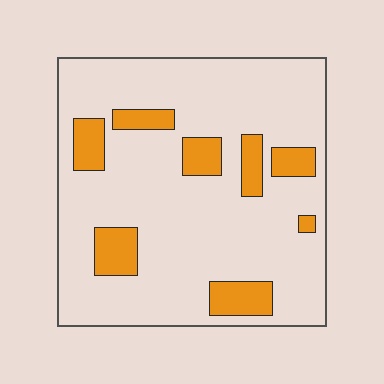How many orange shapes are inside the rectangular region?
8.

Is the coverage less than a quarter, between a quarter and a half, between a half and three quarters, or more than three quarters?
Less than a quarter.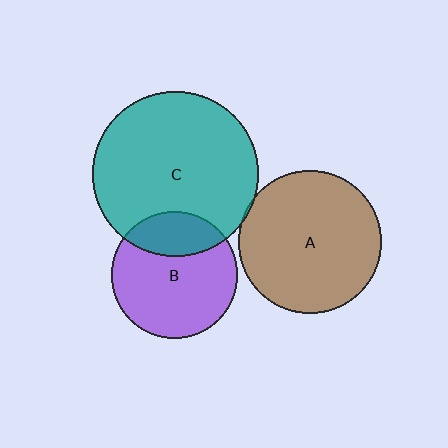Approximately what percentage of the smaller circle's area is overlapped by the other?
Approximately 5%.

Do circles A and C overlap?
Yes.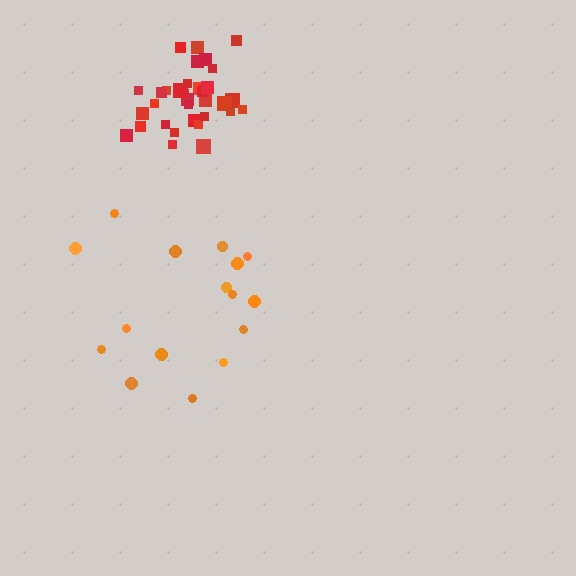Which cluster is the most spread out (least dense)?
Orange.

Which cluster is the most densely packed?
Red.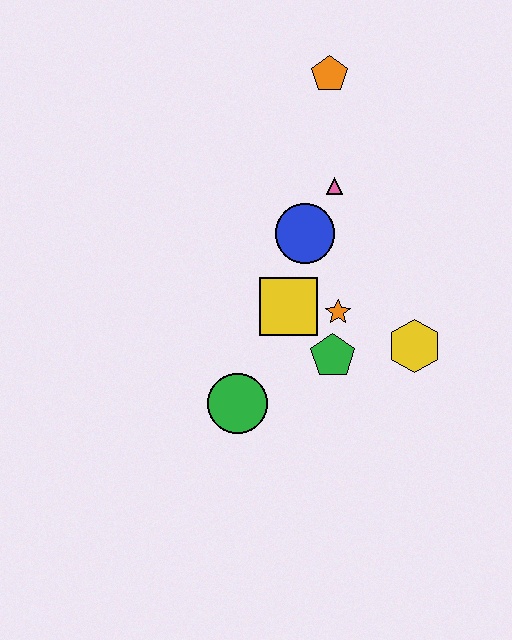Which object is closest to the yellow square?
The orange star is closest to the yellow square.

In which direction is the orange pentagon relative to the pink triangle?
The orange pentagon is above the pink triangle.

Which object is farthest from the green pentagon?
The orange pentagon is farthest from the green pentagon.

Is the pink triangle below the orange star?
No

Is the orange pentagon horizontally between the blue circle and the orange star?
Yes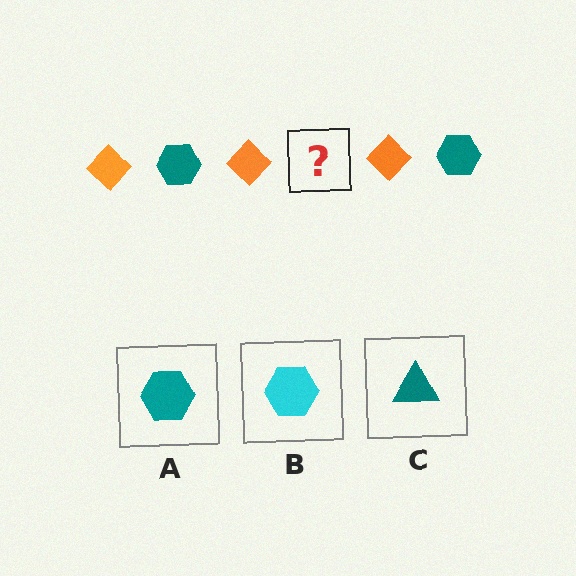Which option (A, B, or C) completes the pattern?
A.